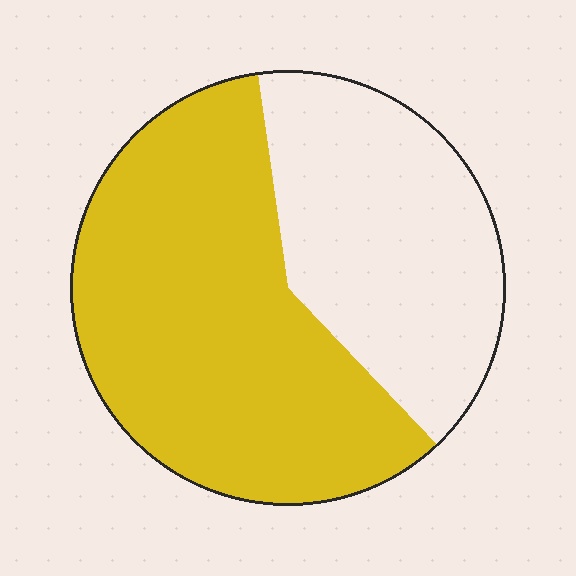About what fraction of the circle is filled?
About three fifths (3/5).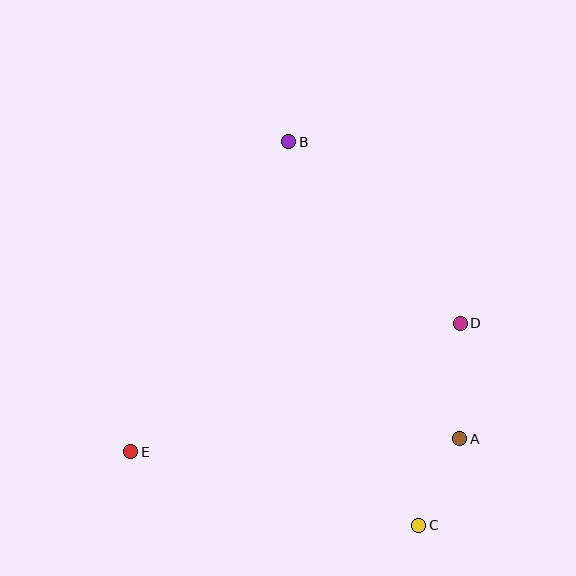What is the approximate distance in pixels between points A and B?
The distance between A and B is approximately 343 pixels.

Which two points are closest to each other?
Points A and C are closest to each other.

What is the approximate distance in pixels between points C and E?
The distance between C and E is approximately 297 pixels.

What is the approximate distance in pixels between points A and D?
The distance between A and D is approximately 115 pixels.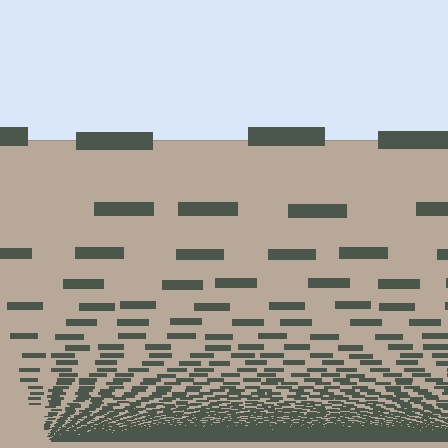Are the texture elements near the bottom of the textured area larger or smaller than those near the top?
Smaller. The gradient is inverted — elements near the bottom are smaller and denser.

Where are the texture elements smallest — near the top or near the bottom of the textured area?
Near the bottom.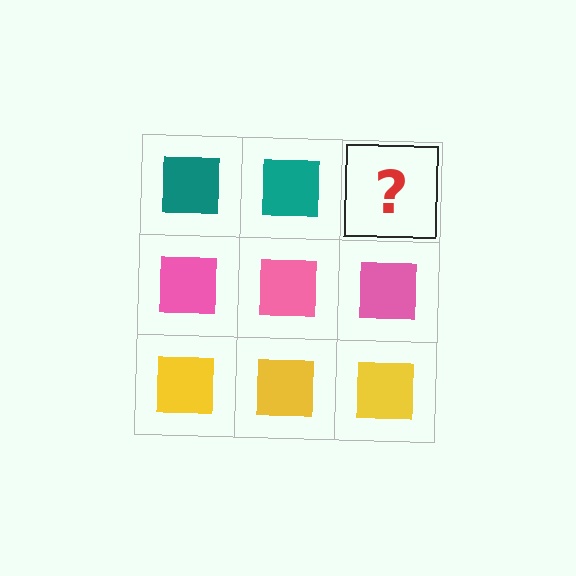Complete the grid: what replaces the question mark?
The question mark should be replaced with a teal square.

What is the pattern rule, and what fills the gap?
The rule is that each row has a consistent color. The gap should be filled with a teal square.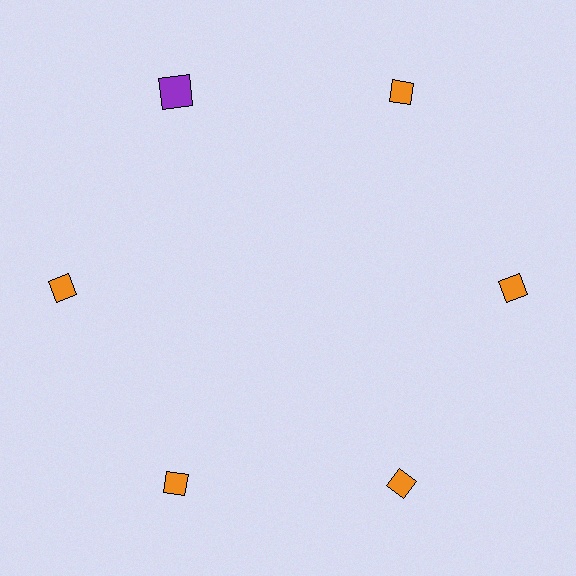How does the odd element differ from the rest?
It differs in both color (purple instead of orange) and shape (square instead of diamond).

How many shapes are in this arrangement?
There are 6 shapes arranged in a ring pattern.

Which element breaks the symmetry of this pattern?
The purple square at roughly the 11 o'clock position breaks the symmetry. All other shapes are orange diamonds.